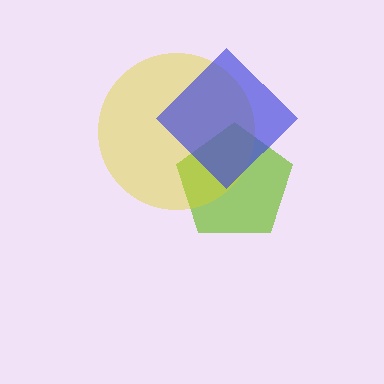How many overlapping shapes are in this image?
There are 3 overlapping shapes in the image.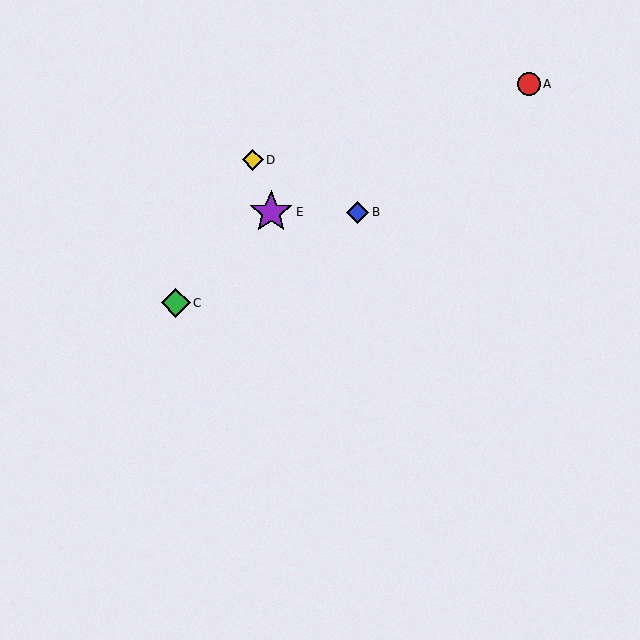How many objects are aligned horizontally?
2 objects (B, E) are aligned horizontally.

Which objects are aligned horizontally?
Objects B, E are aligned horizontally.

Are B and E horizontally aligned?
Yes, both are at y≈212.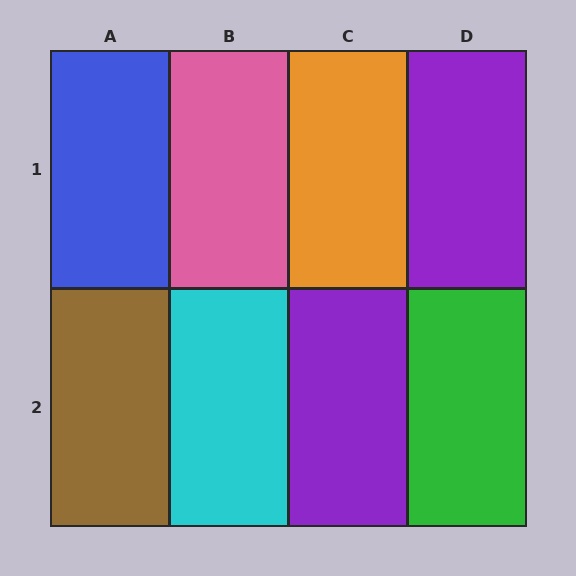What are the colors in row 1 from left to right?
Blue, pink, orange, purple.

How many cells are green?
1 cell is green.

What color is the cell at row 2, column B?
Cyan.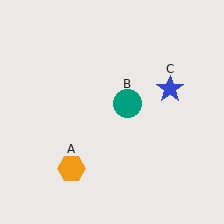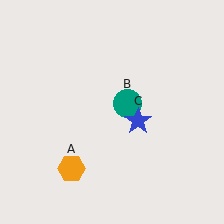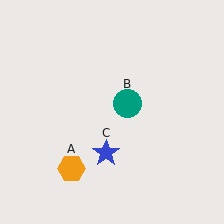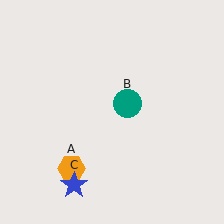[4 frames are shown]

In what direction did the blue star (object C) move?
The blue star (object C) moved down and to the left.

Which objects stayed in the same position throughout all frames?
Orange hexagon (object A) and teal circle (object B) remained stationary.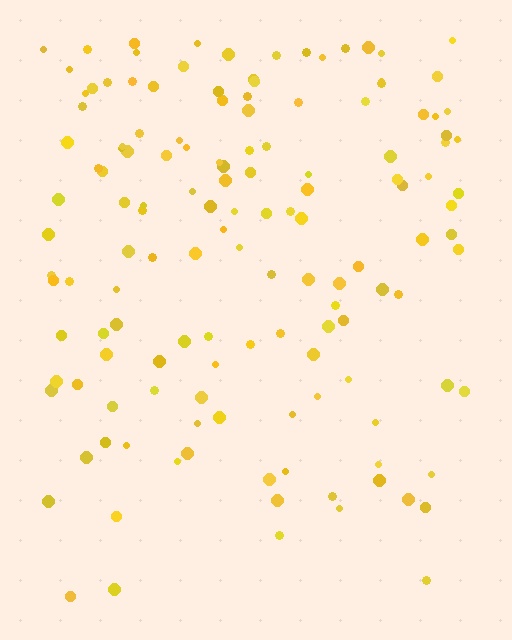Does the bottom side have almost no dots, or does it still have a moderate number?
Still a moderate number, just noticeably fewer than the top.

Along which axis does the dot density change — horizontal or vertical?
Vertical.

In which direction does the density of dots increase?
From bottom to top, with the top side densest.